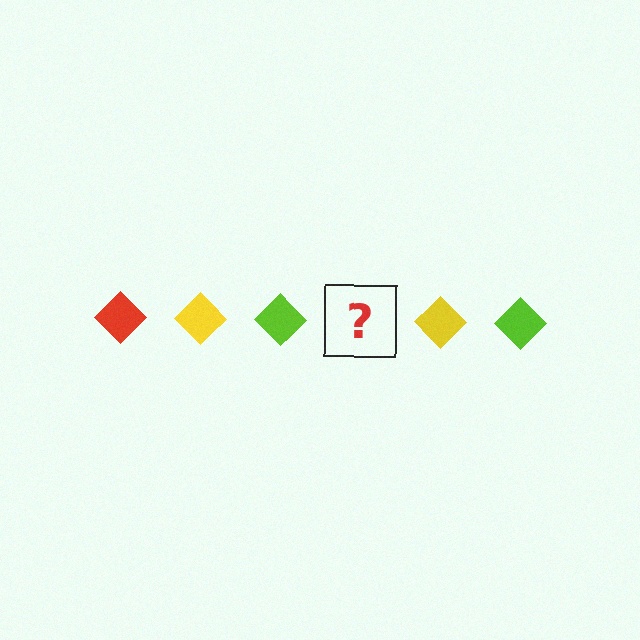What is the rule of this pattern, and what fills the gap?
The rule is that the pattern cycles through red, yellow, lime diamonds. The gap should be filled with a red diamond.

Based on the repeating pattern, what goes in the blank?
The blank should be a red diamond.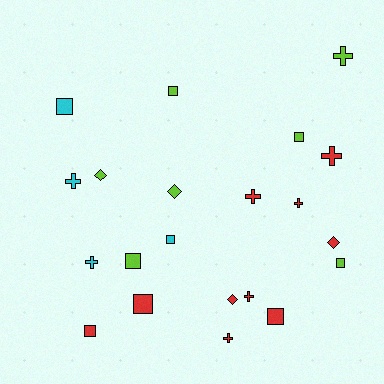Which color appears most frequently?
Red, with 10 objects.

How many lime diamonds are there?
There are 2 lime diamonds.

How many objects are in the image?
There are 21 objects.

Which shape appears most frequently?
Square, with 9 objects.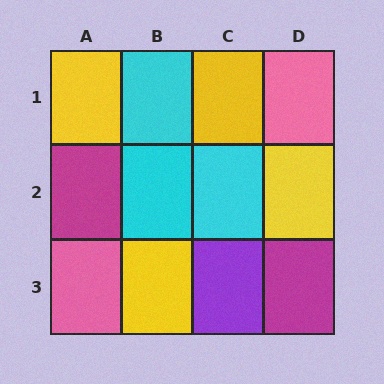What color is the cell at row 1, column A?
Yellow.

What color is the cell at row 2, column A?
Magenta.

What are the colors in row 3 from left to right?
Pink, yellow, purple, magenta.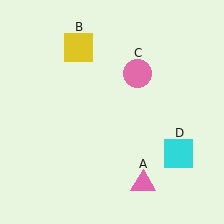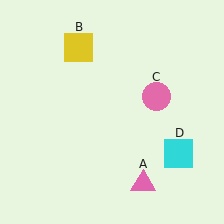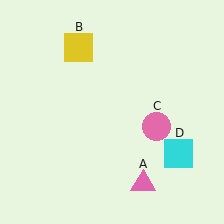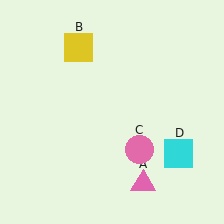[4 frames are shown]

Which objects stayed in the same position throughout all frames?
Pink triangle (object A) and yellow square (object B) and cyan square (object D) remained stationary.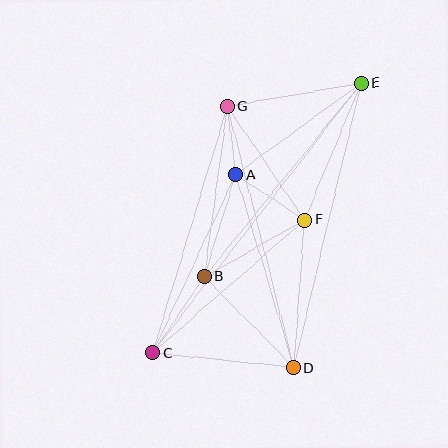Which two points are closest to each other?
Points A and G are closest to each other.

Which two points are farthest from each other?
Points C and E are farthest from each other.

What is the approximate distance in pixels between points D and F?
The distance between D and F is approximately 148 pixels.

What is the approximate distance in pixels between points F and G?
The distance between F and G is approximately 137 pixels.